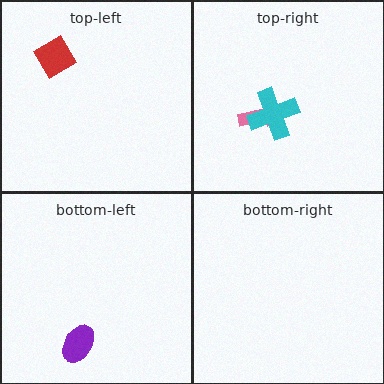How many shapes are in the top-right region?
2.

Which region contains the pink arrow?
The top-right region.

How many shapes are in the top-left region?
1.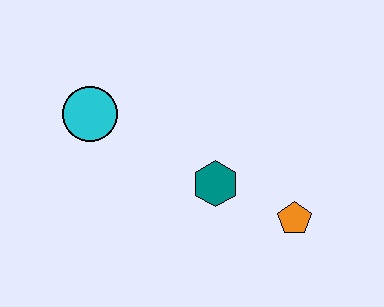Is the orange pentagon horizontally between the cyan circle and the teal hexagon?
No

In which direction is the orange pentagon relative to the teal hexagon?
The orange pentagon is to the right of the teal hexagon.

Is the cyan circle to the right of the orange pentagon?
No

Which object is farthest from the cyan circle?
The orange pentagon is farthest from the cyan circle.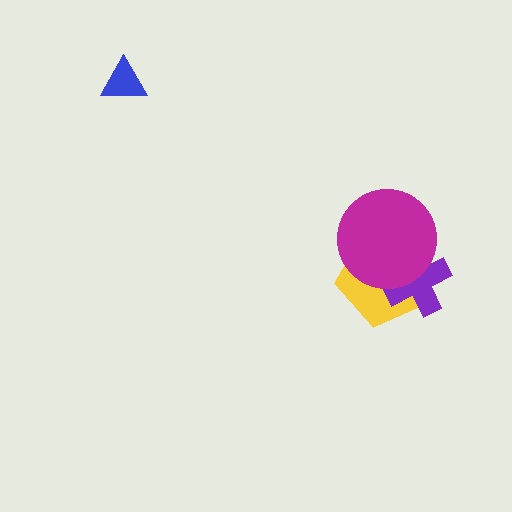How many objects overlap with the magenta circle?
2 objects overlap with the magenta circle.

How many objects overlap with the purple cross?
2 objects overlap with the purple cross.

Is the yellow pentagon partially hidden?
Yes, it is partially covered by another shape.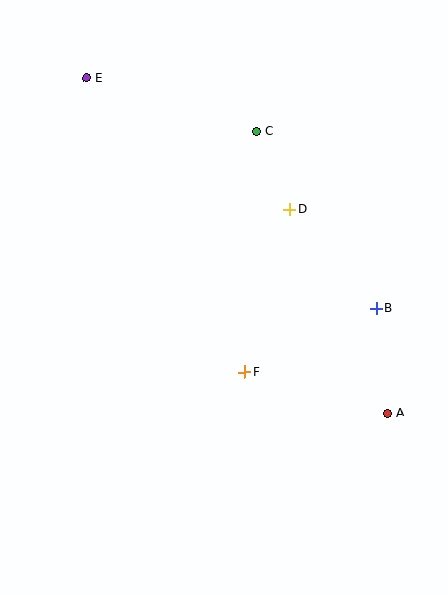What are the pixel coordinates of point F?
Point F is at (244, 372).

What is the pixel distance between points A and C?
The distance between A and C is 311 pixels.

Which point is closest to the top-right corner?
Point C is closest to the top-right corner.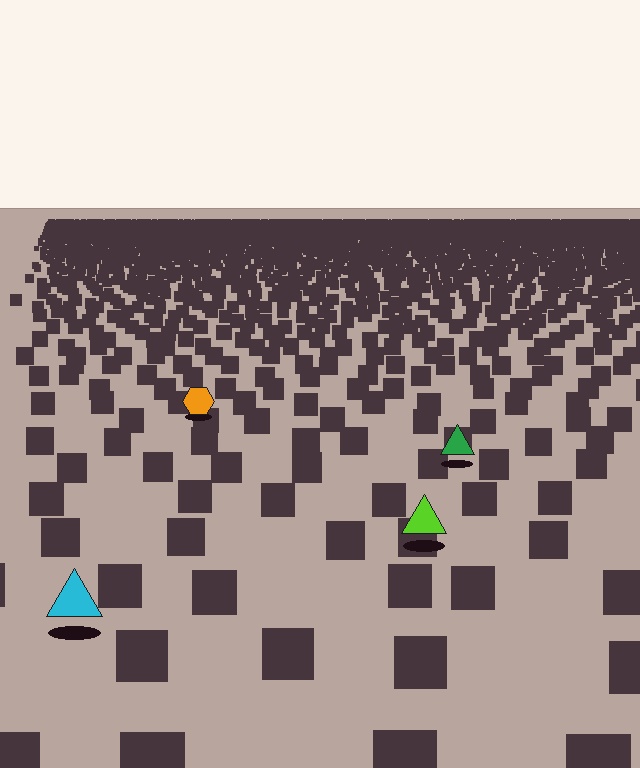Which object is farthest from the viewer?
The orange hexagon is farthest from the viewer. It appears smaller and the ground texture around it is denser.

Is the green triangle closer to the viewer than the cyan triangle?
No. The cyan triangle is closer — you can tell from the texture gradient: the ground texture is coarser near it.